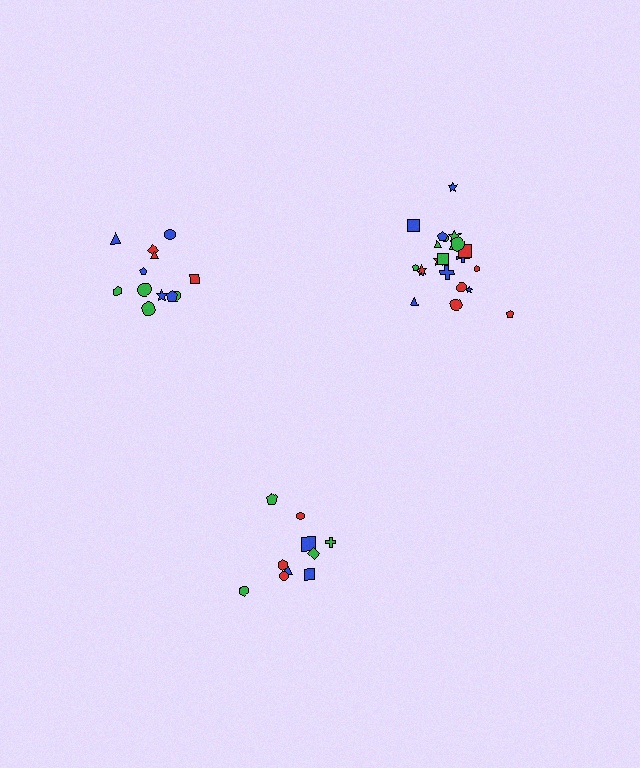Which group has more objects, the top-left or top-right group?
The top-right group.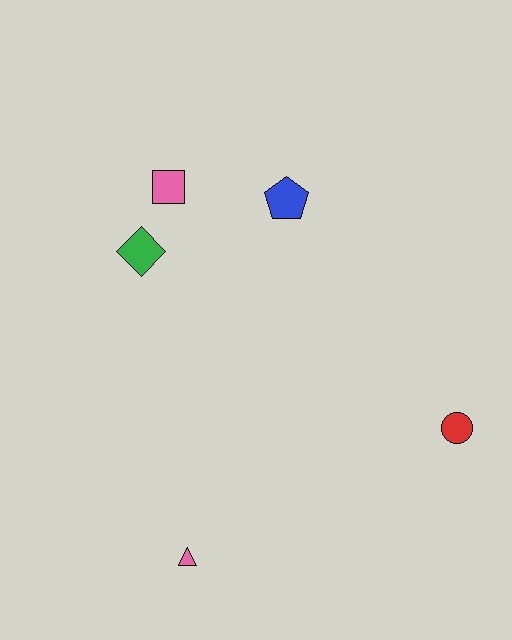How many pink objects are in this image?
There are 2 pink objects.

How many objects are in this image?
There are 5 objects.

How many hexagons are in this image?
There are no hexagons.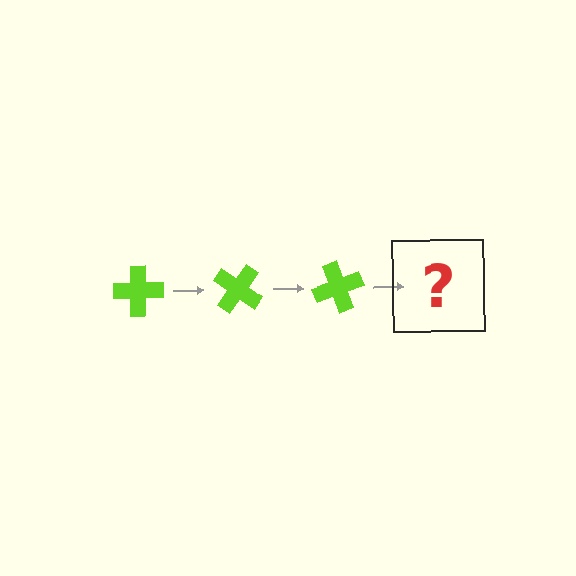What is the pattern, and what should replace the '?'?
The pattern is that the cross rotates 35 degrees each step. The '?' should be a lime cross rotated 105 degrees.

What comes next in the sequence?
The next element should be a lime cross rotated 105 degrees.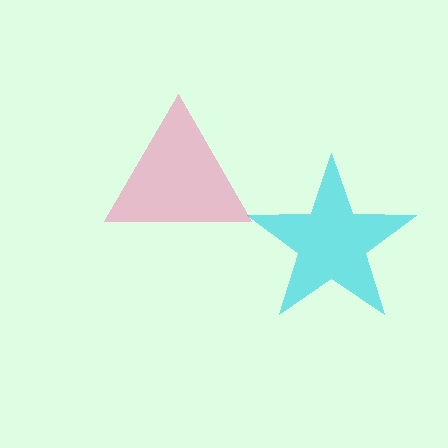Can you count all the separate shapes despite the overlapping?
Yes, there are 2 separate shapes.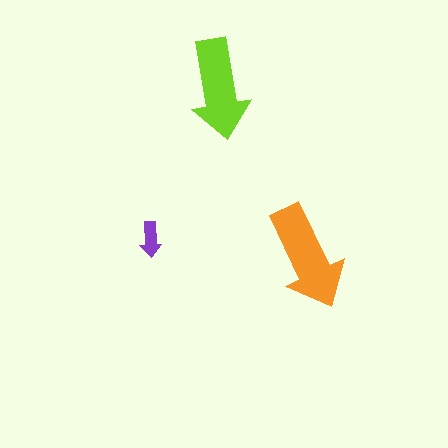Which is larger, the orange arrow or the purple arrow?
The orange one.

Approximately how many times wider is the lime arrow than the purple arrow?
About 3 times wider.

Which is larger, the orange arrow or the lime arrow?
The orange one.